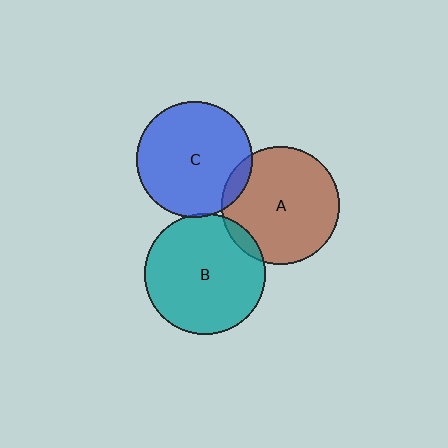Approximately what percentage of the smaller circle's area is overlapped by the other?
Approximately 5%.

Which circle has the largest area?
Circle B (teal).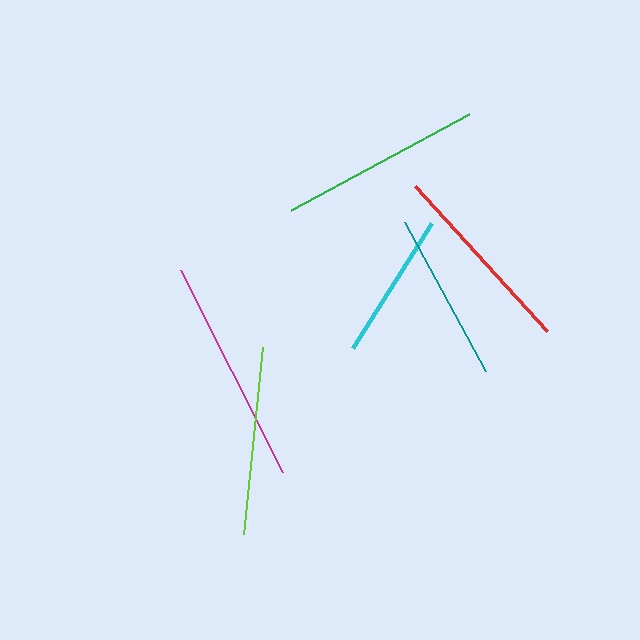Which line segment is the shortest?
The cyan line is the shortest at approximately 148 pixels.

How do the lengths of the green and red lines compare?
The green and red lines are approximately the same length.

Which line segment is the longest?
The magenta line is the longest at approximately 227 pixels.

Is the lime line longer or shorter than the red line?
The red line is longer than the lime line.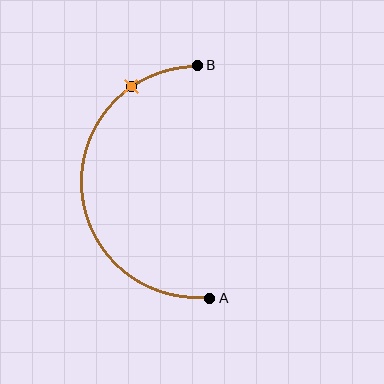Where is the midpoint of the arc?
The arc midpoint is the point on the curve farthest from the straight line joining A and B. It sits to the left of that line.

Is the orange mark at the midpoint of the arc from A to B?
No. The orange mark lies on the arc but is closer to endpoint B. The arc midpoint would be at the point on the curve equidistant along the arc from both A and B.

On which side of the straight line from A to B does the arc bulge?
The arc bulges to the left of the straight line connecting A and B.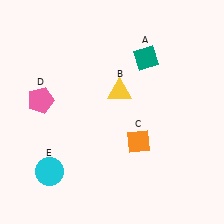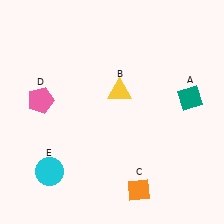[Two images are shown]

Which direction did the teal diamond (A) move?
The teal diamond (A) moved right.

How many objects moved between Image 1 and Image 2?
2 objects moved between the two images.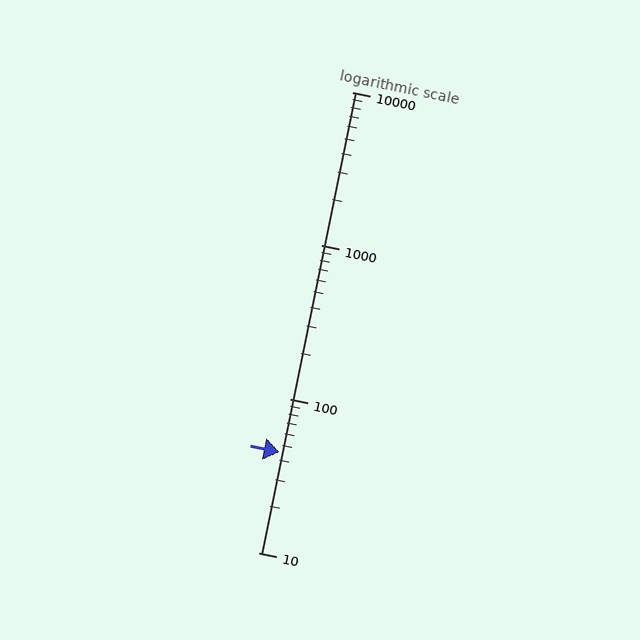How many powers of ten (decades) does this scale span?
The scale spans 3 decades, from 10 to 10000.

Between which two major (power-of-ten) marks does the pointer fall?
The pointer is between 10 and 100.